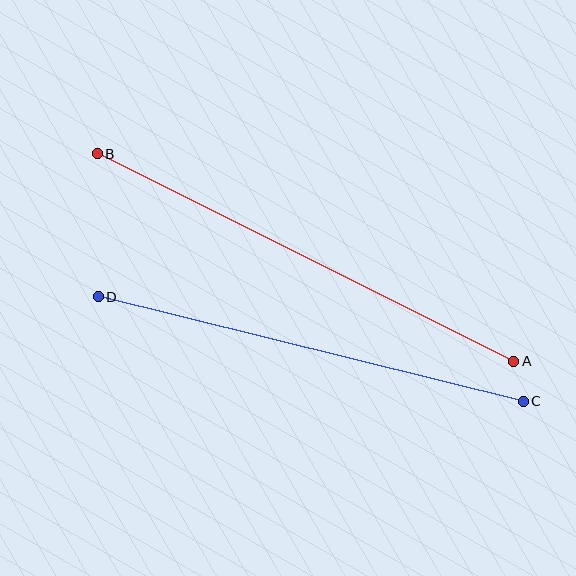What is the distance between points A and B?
The distance is approximately 465 pixels.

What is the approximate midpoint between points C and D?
The midpoint is at approximately (311, 349) pixels.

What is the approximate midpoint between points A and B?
The midpoint is at approximately (306, 258) pixels.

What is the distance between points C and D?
The distance is approximately 437 pixels.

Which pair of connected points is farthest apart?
Points A and B are farthest apart.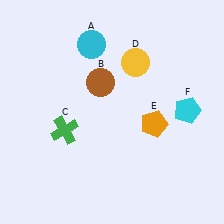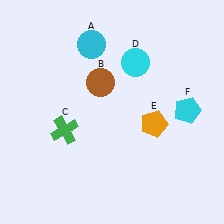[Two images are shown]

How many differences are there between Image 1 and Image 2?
There is 1 difference between the two images.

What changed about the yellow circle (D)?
In Image 1, D is yellow. In Image 2, it changed to cyan.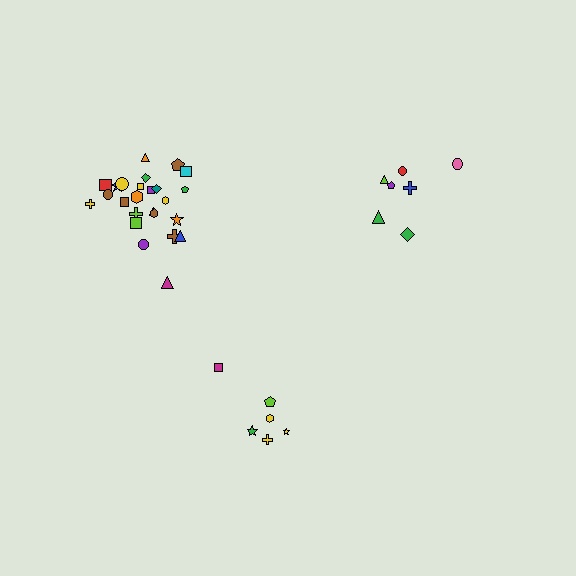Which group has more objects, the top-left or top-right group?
The top-left group.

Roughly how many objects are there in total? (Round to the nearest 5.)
Roughly 40 objects in total.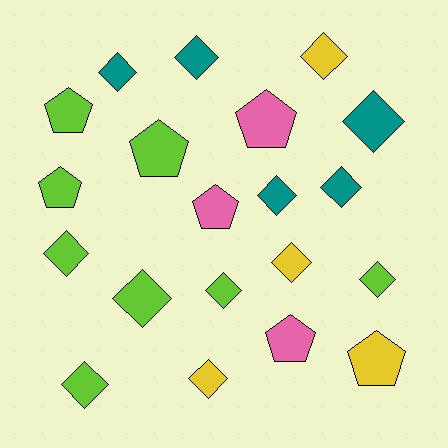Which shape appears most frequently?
Diamond, with 13 objects.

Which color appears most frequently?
Lime, with 8 objects.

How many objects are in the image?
There are 20 objects.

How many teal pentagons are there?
There are no teal pentagons.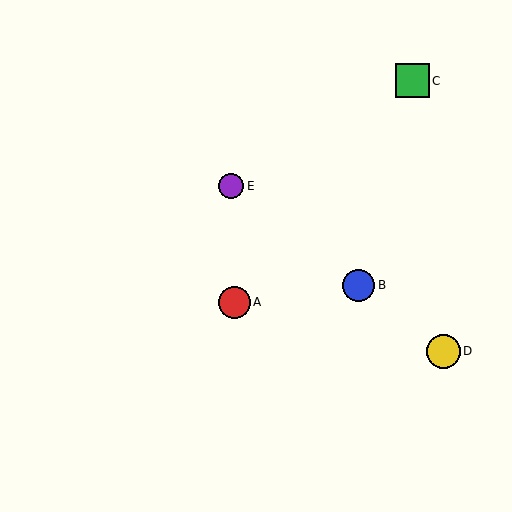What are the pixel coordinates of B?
Object B is at (358, 285).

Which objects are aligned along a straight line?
Objects B, D, E are aligned along a straight line.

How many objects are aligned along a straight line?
3 objects (B, D, E) are aligned along a straight line.